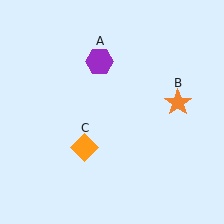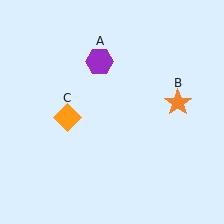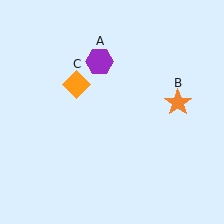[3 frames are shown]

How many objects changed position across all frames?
1 object changed position: orange diamond (object C).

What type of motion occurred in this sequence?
The orange diamond (object C) rotated clockwise around the center of the scene.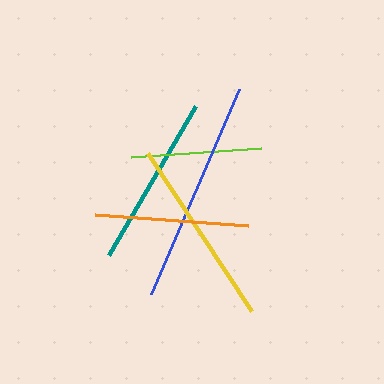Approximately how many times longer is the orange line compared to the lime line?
The orange line is approximately 1.2 times the length of the lime line.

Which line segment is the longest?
The blue line is the longest at approximately 223 pixels.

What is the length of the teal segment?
The teal segment is approximately 173 pixels long.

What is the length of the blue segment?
The blue segment is approximately 223 pixels long.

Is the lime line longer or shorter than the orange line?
The orange line is longer than the lime line.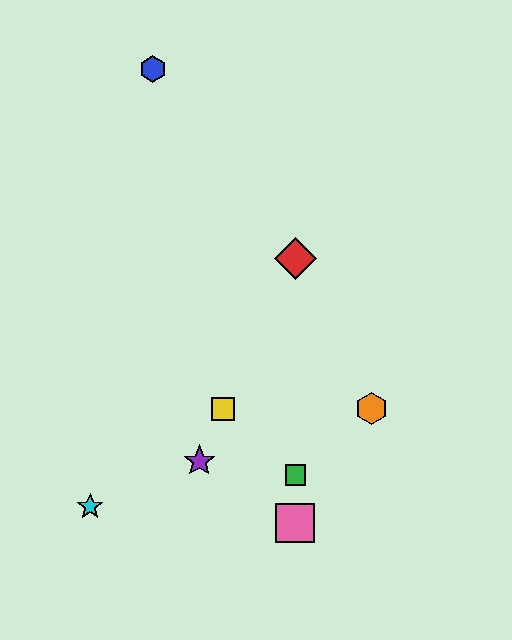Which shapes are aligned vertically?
The red diamond, the green square, the pink square are aligned vertically.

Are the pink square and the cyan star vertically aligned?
No, the pink square is at x≈295 and the cyan star is at x≈90.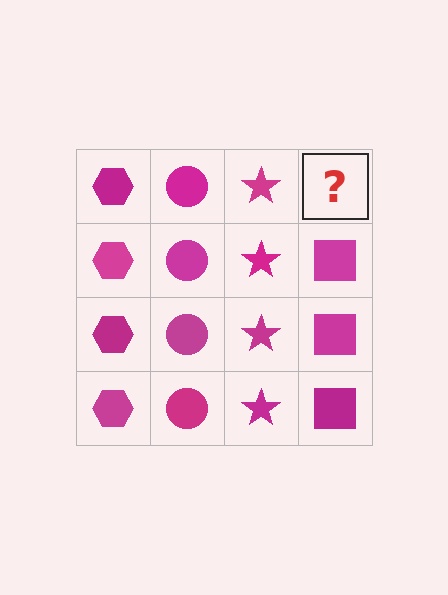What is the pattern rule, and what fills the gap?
The rule is that each column has a consistent shape. The gap should be filled with a magenta square.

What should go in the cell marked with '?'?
The missing cell should contain a magenta square.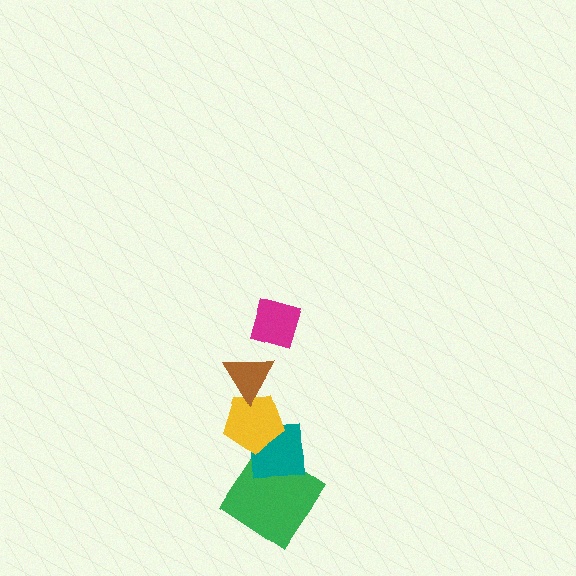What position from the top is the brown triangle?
The brown triangle is 2nd from the top.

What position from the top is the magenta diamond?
The magenta diamond is 1st from the top.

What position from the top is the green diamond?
The green diamond is 5th from the top.